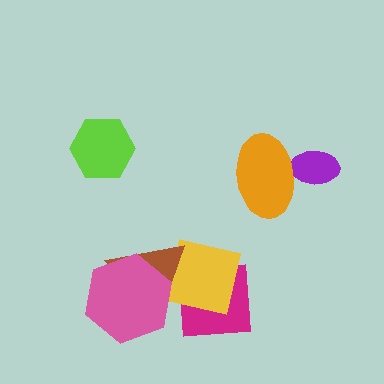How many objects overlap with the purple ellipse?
1 object overlaps with the purple ellipse.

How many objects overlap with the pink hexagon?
1 object overlaps with the pink hexagon.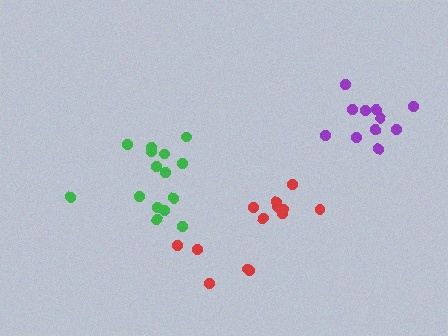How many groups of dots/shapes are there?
There are 3 groups.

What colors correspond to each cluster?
The clusters are colored: red, purple, green.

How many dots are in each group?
Group 1: 13 dots, Group 2: 11 dots, Group 3: 15 dots (39 total).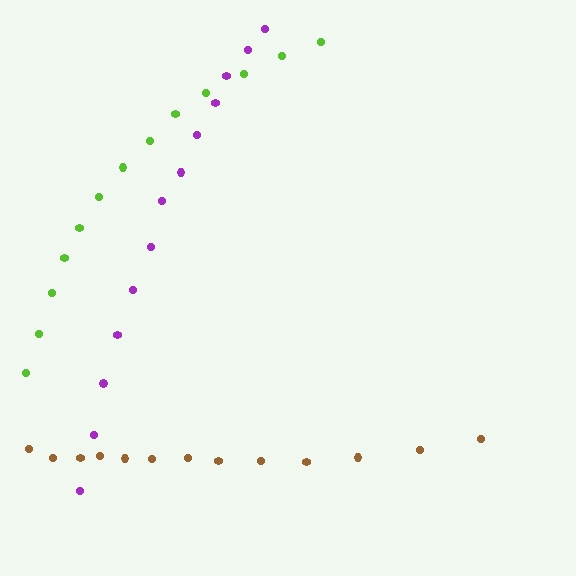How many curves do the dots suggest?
There are 3 distinct paths.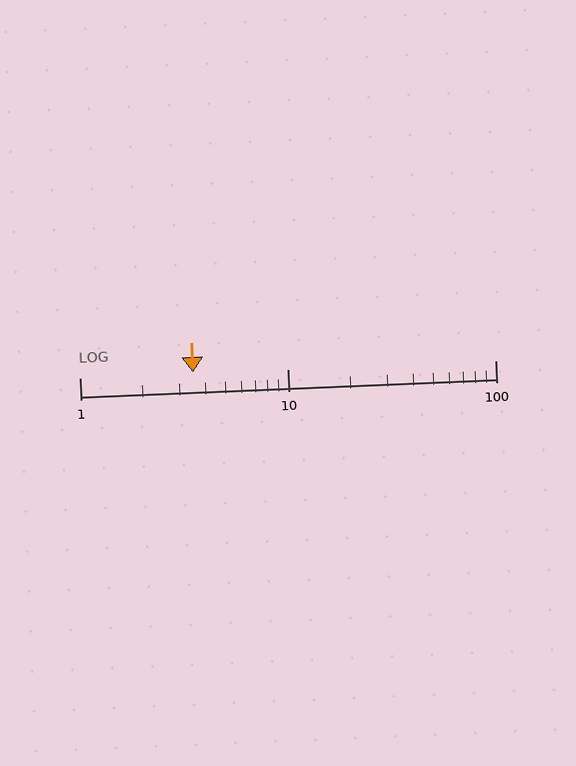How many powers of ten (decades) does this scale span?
The scale spans 2 decades, from 1 to 100.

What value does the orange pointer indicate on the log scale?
The pointer indicates approximately 3.5.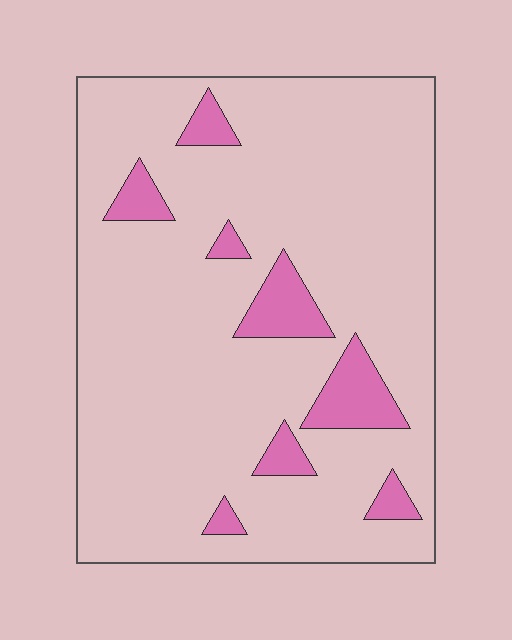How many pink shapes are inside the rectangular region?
8.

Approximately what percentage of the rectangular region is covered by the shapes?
Approximately 10%.